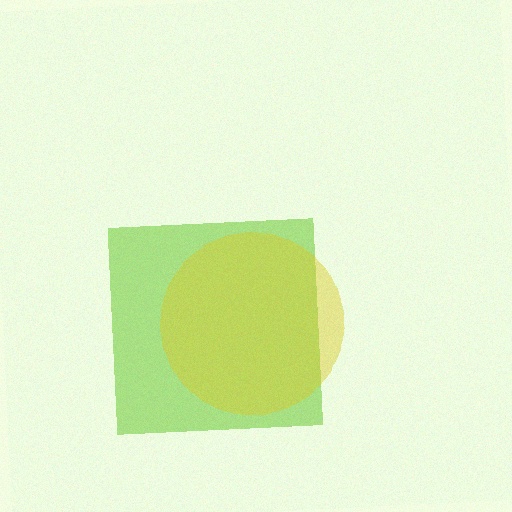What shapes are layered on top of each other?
The layered shapes are: a lime square, a yellow circle.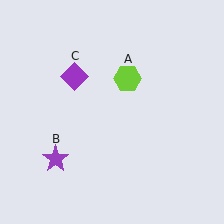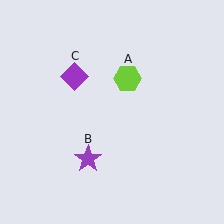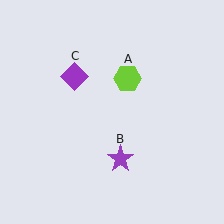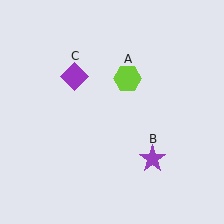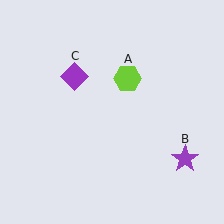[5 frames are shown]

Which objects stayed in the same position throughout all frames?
Lime hexagon (object A) and purple diamond (object C) remained stationary.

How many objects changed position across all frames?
1 object changed position: purple star (object B).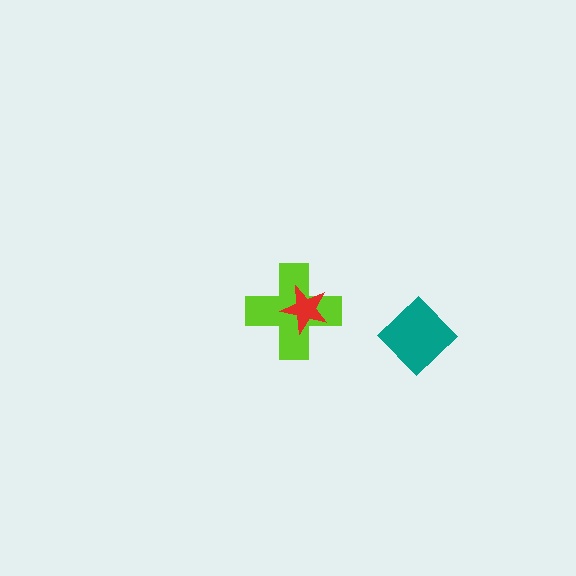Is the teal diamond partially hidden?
No, no other shape covers it.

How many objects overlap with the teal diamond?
0 objects overlap with the teal diamond.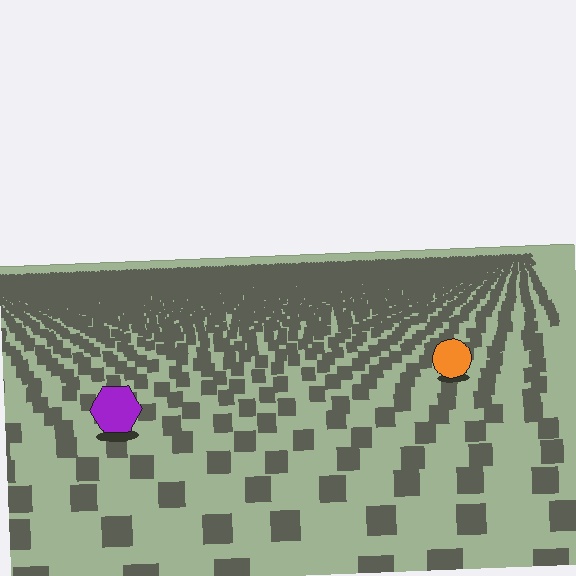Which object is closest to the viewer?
The purple hexagon is closest. The texture marks near it are larger and more spread out.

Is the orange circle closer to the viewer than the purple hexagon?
No. The purple hexagon is closer — you can tell from the texture gradient: the ground texture is coarser near it.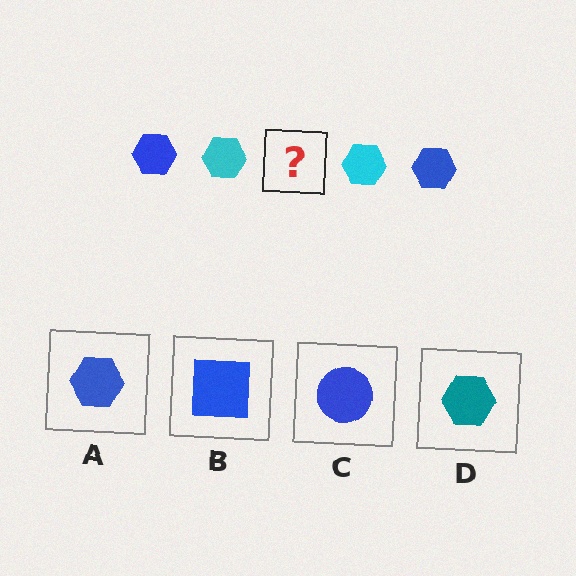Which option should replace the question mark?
Option A.